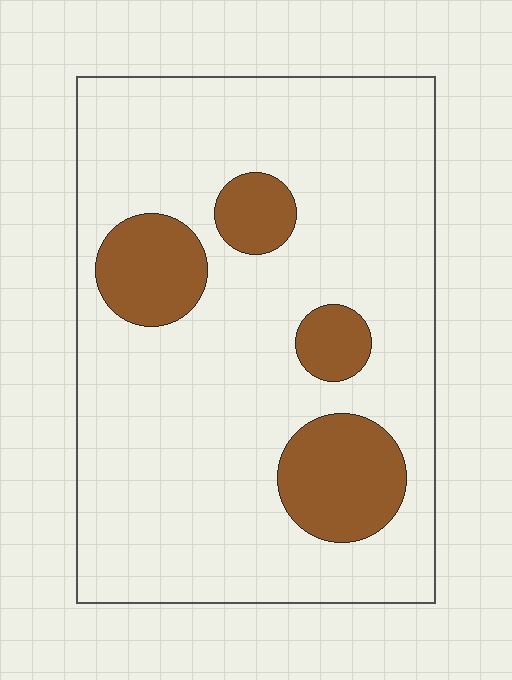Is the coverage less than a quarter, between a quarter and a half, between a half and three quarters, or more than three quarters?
Less than a quarter.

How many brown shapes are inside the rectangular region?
4.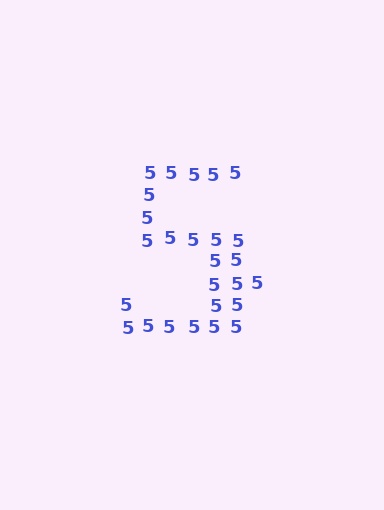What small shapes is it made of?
It is made of small digit 5's.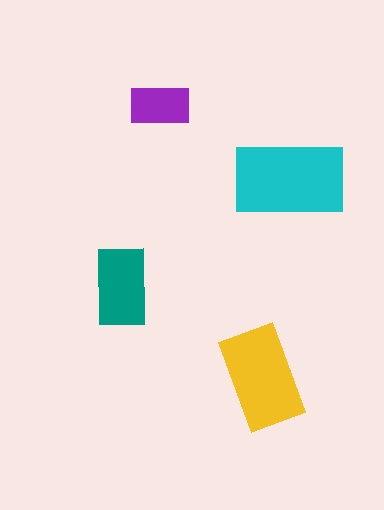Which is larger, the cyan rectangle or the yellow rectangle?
The cyan one.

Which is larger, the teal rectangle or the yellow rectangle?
The yellow one.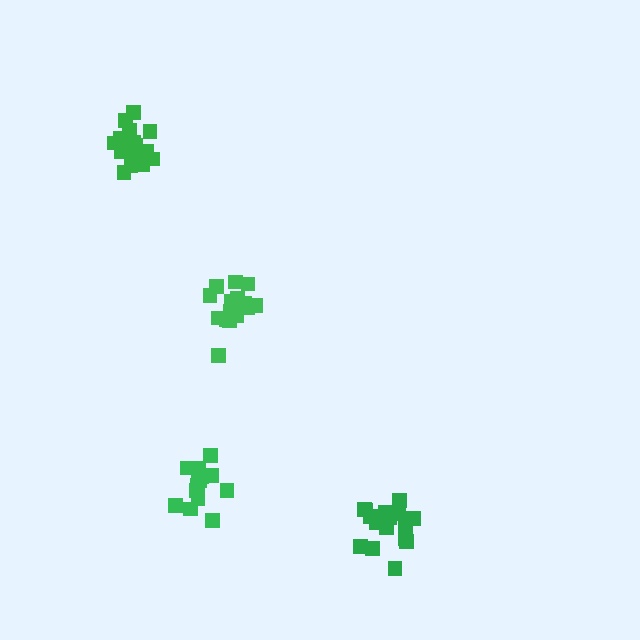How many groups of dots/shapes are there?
There are 4 groups.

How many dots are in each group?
Group 1: 17 dots, Group 2: 15 dots, Group 3: 15 dots, Group 4: 16 dots (63 total).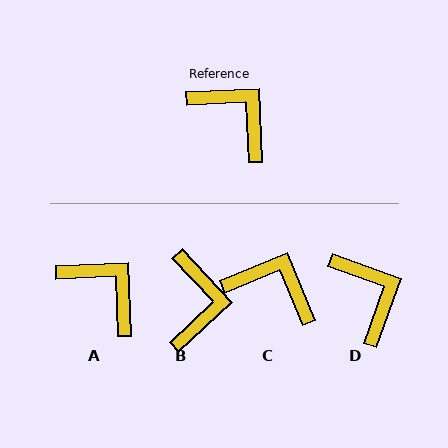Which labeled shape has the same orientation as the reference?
A.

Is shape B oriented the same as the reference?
No, it is off by about 49 degrees.